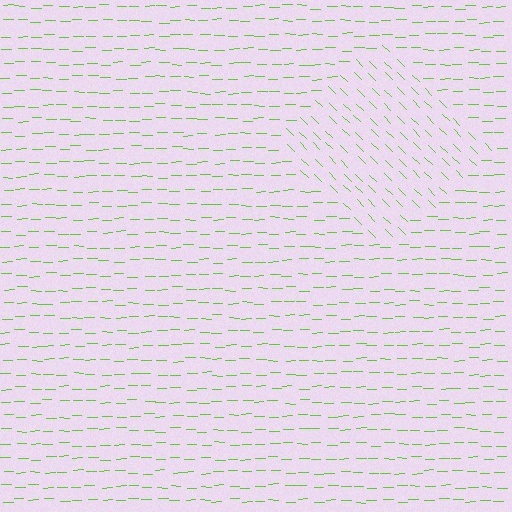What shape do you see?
I see a diamond.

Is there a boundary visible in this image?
Yes, there is a texture boundary formed by a change in line orientation.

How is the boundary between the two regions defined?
The boundary is defined purely by a change in line orientation (approximately 45 degrees difference). All lines are the same color and thickness.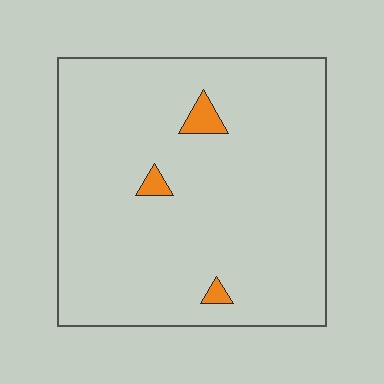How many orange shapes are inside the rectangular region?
3.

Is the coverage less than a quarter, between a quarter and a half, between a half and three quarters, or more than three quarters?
Less than a quarter.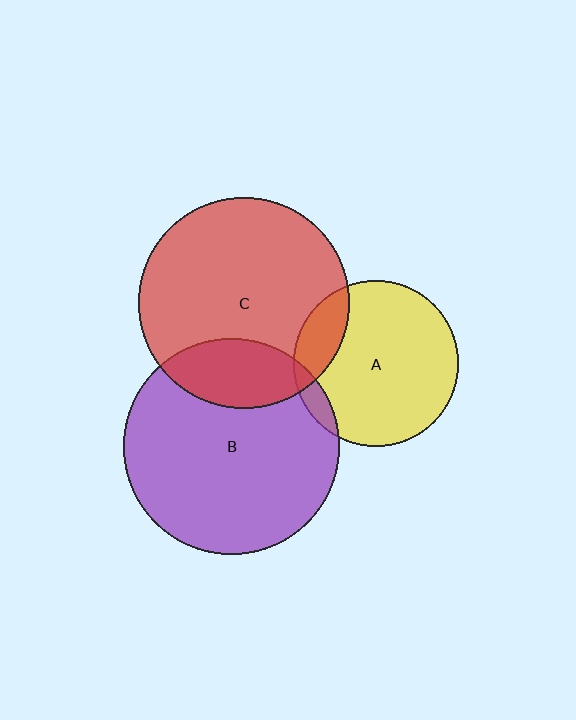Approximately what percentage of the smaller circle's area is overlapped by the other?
Approximately 5%.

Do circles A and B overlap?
Yes.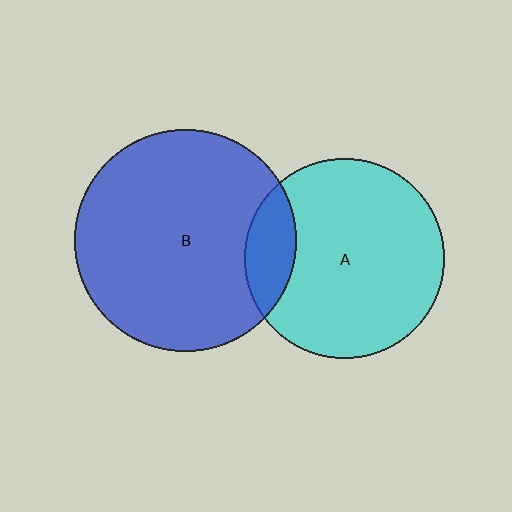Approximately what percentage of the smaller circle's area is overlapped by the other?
Approximately 15%.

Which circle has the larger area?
Circle B (blue).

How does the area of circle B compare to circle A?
Approximately 1.2 times.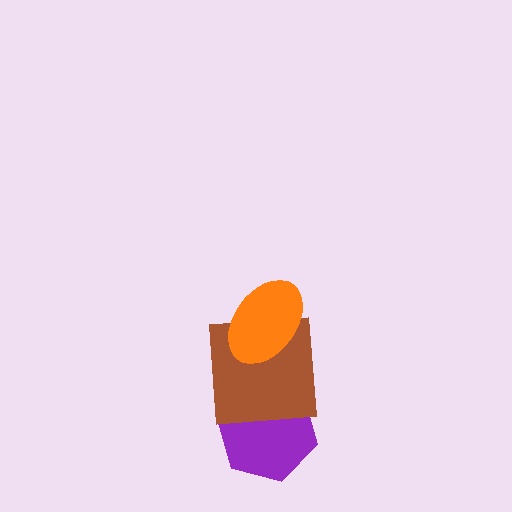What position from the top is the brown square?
The brown square is 2nd from the top.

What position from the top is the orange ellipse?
The orange ellipse is 1st from the top.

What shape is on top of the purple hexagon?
The brown square is on top of the purple hexagon.